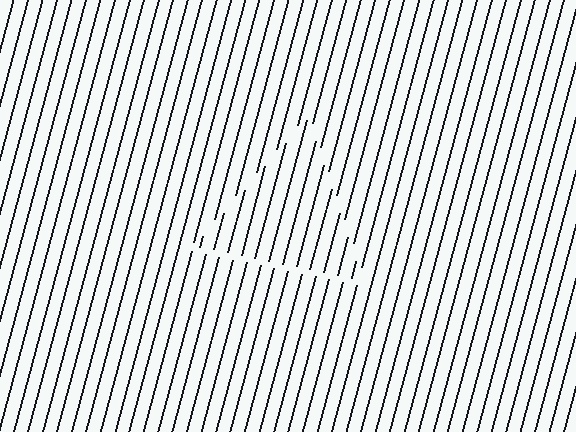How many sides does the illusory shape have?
3 sides — the line-ends trace a triangle.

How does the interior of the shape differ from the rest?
The interior of the shape contains the same grating, shifted by half a period — the contour is defined by the phase discontinuity where line-ends from the inner and outer gratings abut.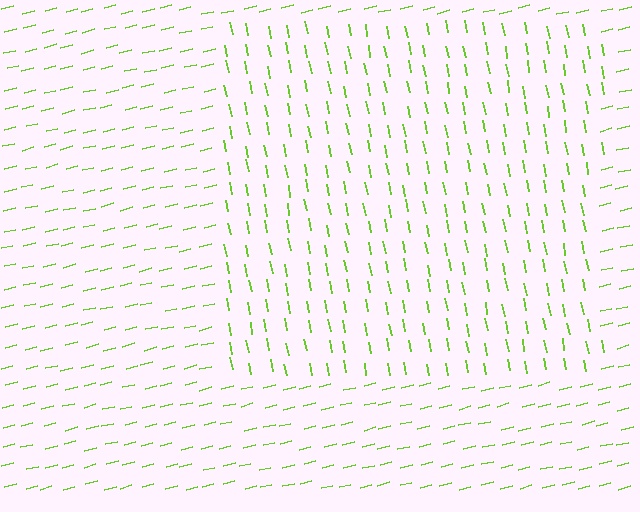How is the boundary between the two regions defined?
The boundary is defined purely by a change in line orientation (approximately 87 degrees difference). All lines are the same color and thickness.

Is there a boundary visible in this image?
Yes, there is a texture boundary formed by a change in line orientation.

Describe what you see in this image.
The image is filled with small lime line segments. A rectangle region in the image has lines oriented differently from the surrounding lines, creating a visible texture boundary.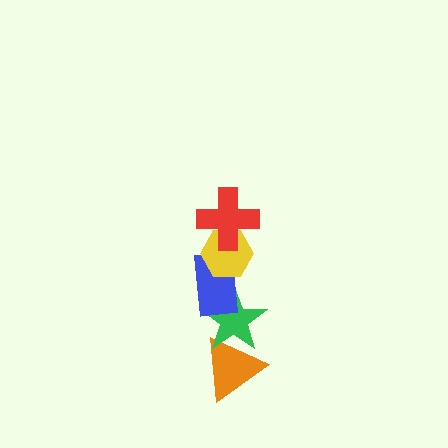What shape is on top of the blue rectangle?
The yellow hexagon is on top of the blue rectangle.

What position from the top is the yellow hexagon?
The yellow hexagon is 2nd from the top.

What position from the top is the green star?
The green star is 4th from the top.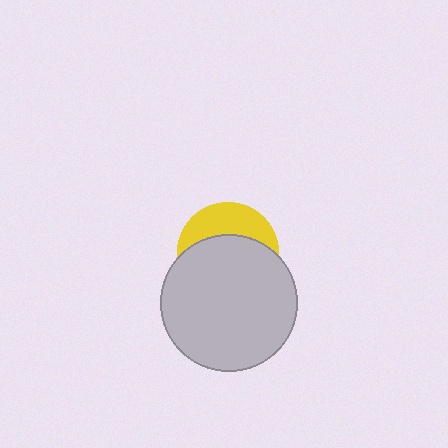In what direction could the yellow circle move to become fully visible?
The yellow circle could move up. That would shift it out from behind the light gray circle entirely.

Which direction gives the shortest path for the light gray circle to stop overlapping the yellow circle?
Moving down gives the shortest separation.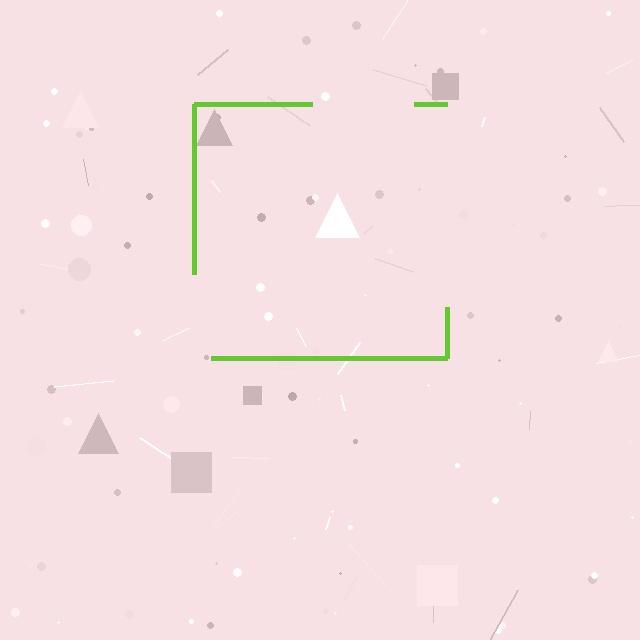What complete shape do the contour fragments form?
The contour fragments form a square.